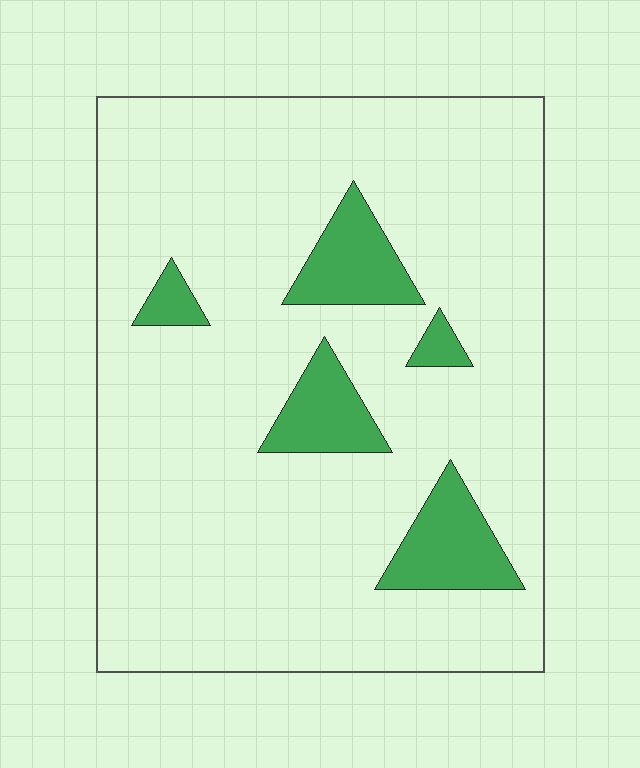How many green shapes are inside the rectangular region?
5.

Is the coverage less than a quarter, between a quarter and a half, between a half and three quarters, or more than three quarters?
Less than a quarter.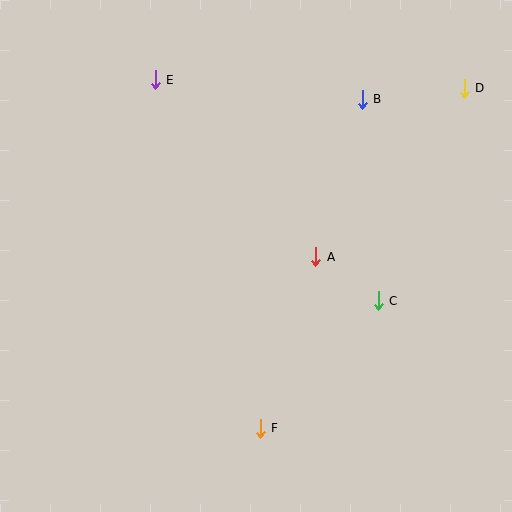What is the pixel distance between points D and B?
The distance between D and B is 102 pixels.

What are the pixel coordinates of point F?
Point F is at (260, 428).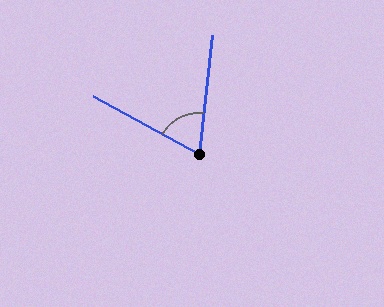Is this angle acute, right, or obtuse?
It is acute.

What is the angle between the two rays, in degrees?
Approximately 67 degrees.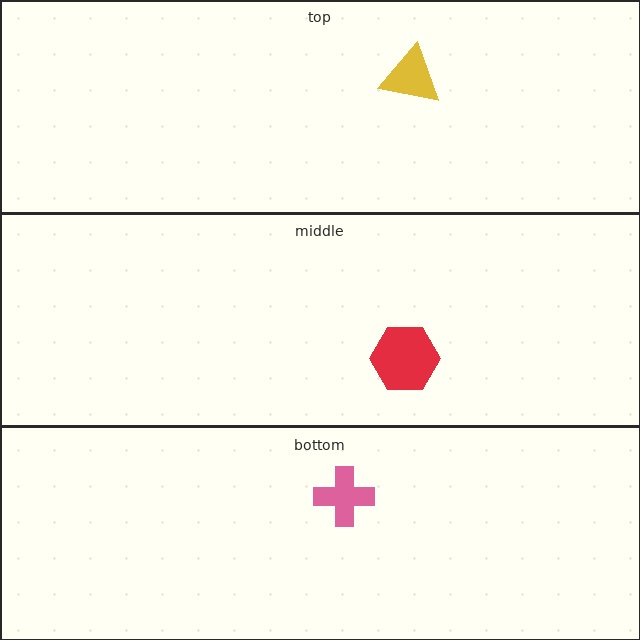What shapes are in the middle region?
The red hexagon.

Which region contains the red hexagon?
The middle region.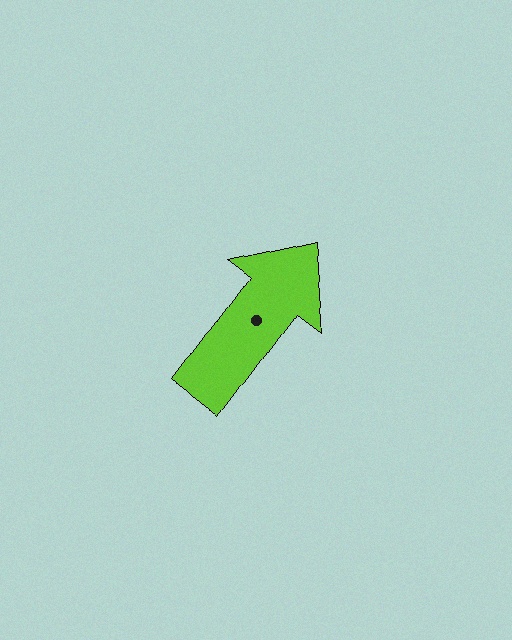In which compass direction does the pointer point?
Northeast.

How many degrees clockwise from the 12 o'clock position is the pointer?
Approximately 37 degrees.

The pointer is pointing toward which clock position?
Roughly 1 o'clock.